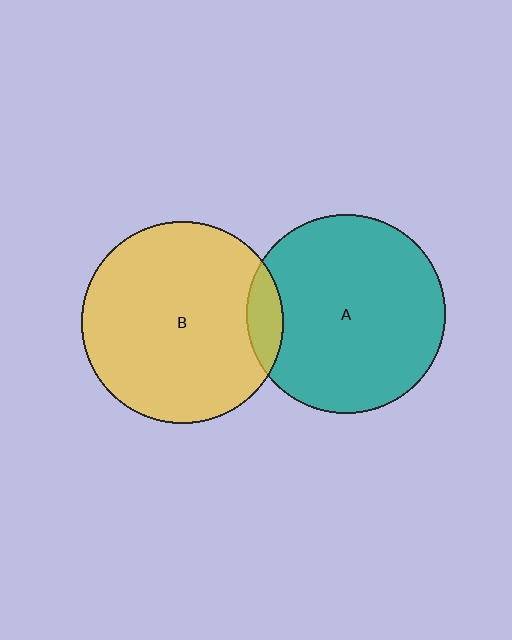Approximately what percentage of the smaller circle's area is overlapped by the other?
Approximately 10%.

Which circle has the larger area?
Circle B (yellow).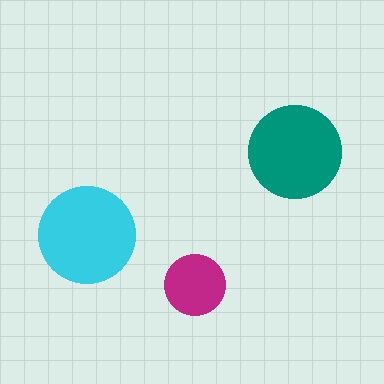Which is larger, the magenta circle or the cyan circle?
The cyan one.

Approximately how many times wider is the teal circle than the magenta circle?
About 1.5 times wider.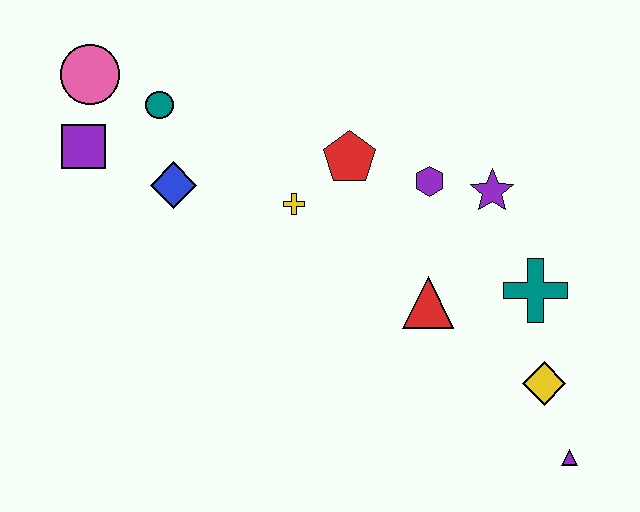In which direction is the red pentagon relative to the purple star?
The red pentagon is to the left of the purple star.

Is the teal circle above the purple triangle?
Yes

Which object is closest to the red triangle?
The teal cross is closest to the red triangle.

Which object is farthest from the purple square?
The purple triangle is farthest from the purple square.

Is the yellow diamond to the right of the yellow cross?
Yes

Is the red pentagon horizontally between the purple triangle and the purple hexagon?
No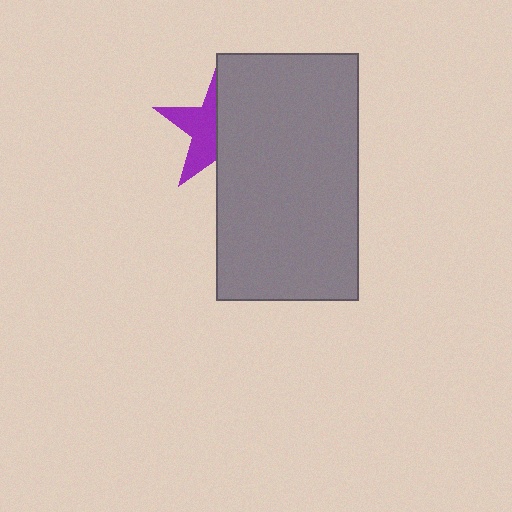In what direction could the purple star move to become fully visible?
The purple star could move left. That would shift it out from behind the gray rectangle entirely.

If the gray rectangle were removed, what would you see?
You would see the complete purple star.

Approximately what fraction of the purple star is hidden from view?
Roughly 57% of the purple star is hidden behind the gray rectangle.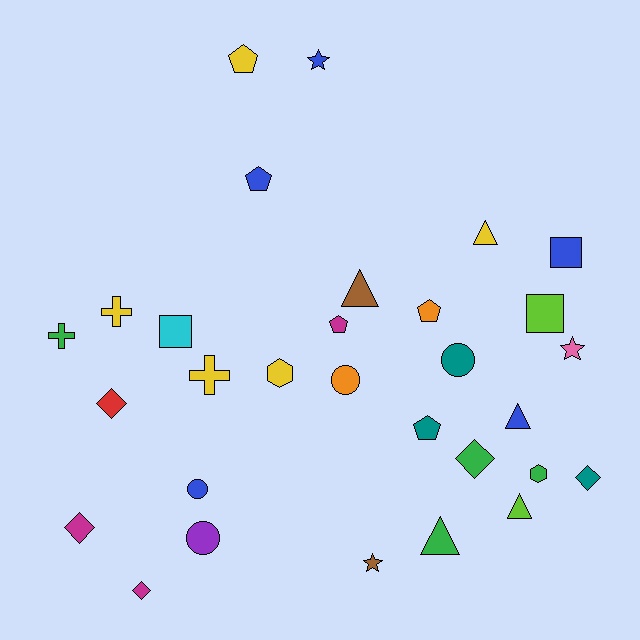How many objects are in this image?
There are 30 objects.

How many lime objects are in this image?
There are 2 lime objects.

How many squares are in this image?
There are 3 squares.